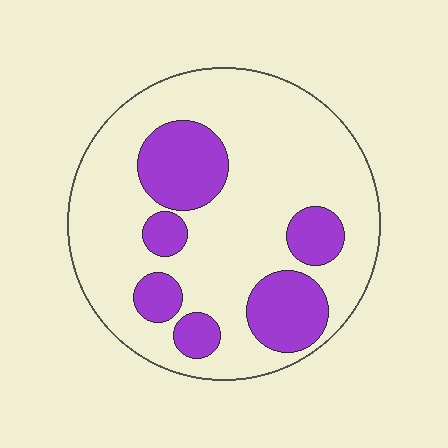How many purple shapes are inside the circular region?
6.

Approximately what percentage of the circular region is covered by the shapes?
Approximately 25%.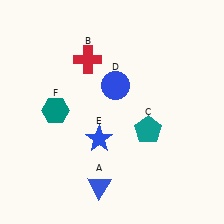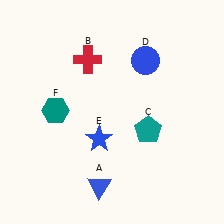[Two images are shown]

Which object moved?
The blue circle (D) moved right.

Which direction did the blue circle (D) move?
The blue circle (D) moved right.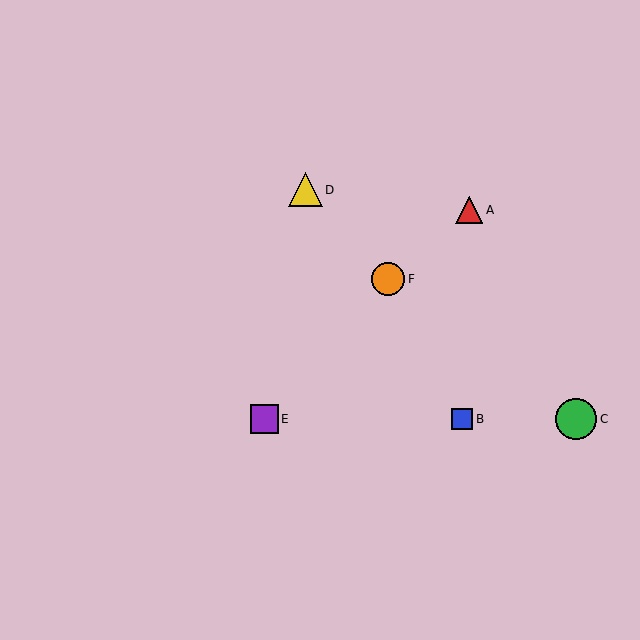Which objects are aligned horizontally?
Objects B, C, E are aligned horizontally.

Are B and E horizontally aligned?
Yes, both are at y≈419.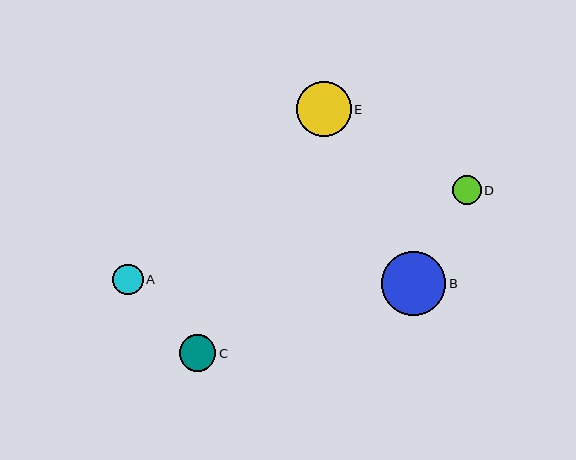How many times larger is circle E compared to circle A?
Circle E is approximately 1.8 times the size of circle A.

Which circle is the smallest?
Circle D is the smallest with a size of approximately 29 pixels.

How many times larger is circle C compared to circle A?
Circle C is approximately 1.2 times the size of circle A.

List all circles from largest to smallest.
From largest to smallest: B, E, C, A, D.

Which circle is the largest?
Circle B is the largest with a size of approximately 64 pixels.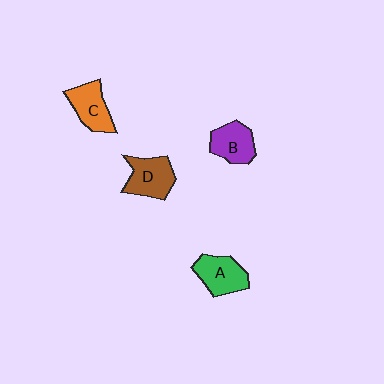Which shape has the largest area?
Shape D (brown).